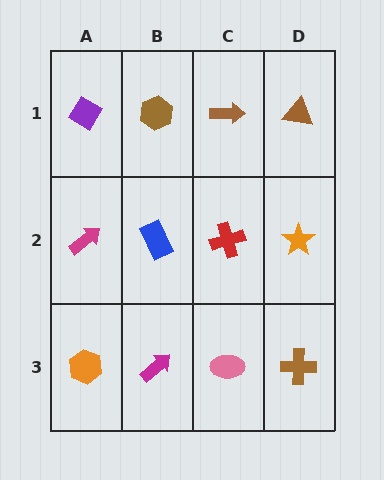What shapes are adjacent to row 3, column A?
A magenta arrow (row 2, column A), a magenta arrow (row 3, column B).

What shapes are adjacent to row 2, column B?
A brown hexagon (row 1, column B), a magenta arrow (row 3, column B), a magenta arrow (row 2, column A), a red cross (row 2, column C).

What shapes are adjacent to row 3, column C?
A red cross (row 2, column C), a magenta arrow (row 3, column B), a brown cross (row 3, column D).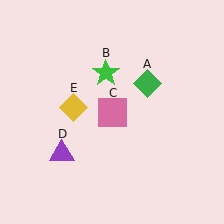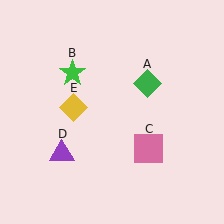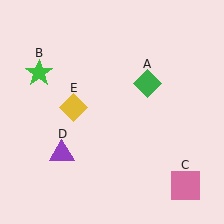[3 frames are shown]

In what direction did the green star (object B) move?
The green star (object B) moved left.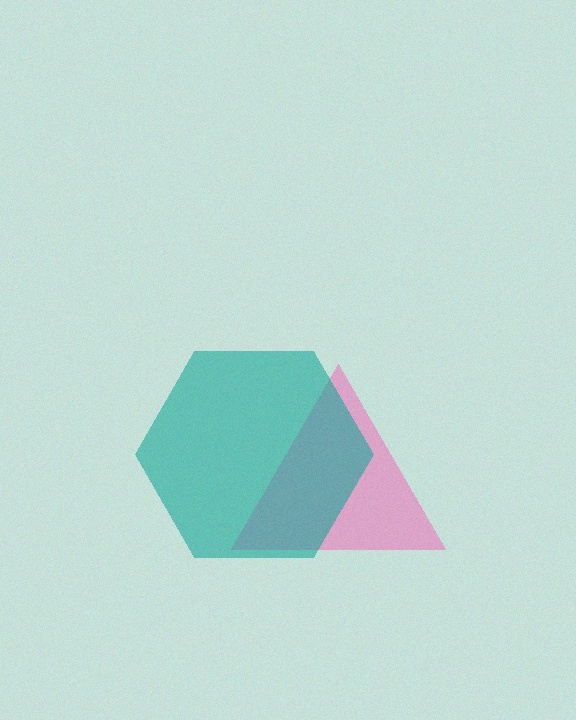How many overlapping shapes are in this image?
There are 2 overlapping shapes in the image.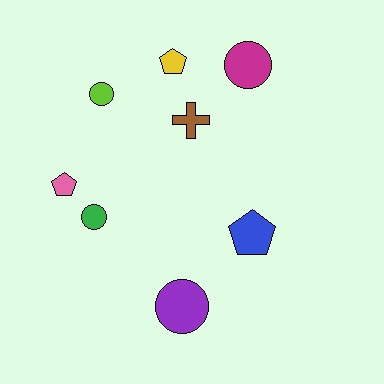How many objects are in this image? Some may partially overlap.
There are 8 objects.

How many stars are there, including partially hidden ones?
There are no stars.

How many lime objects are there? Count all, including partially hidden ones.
There is 1 lime object.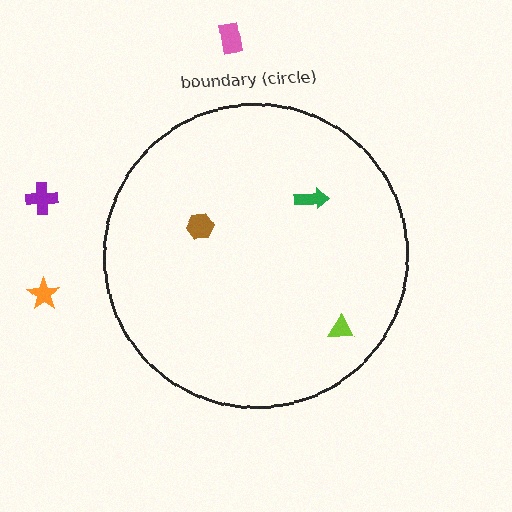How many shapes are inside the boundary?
3 inside, 3 outside.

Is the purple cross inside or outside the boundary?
Outside.